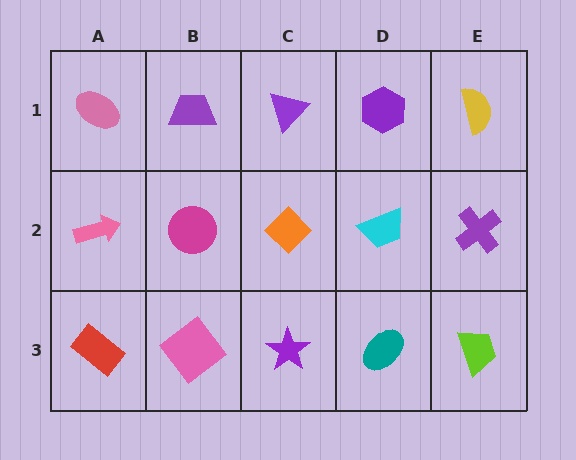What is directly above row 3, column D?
A cyan trapezoid.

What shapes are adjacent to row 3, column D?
A cyan trapezoid (row 2, column D), a purple star (row 3, column C), a lime trapezoid (row 3, column E).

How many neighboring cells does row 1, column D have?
3.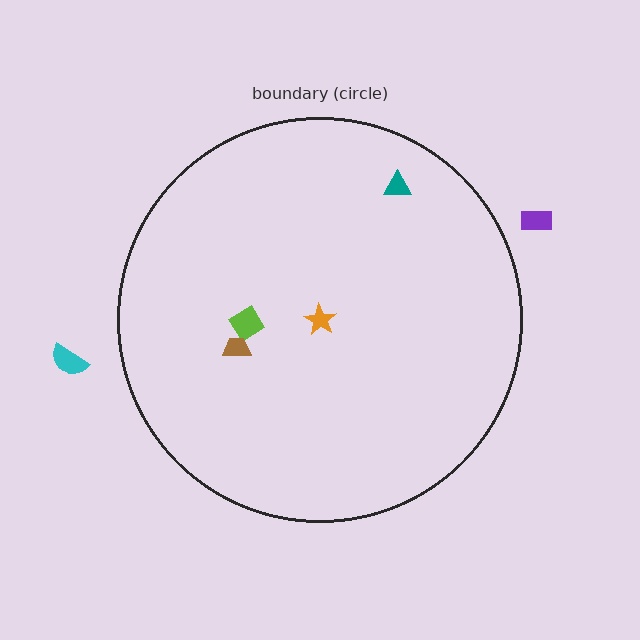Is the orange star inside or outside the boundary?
Inside.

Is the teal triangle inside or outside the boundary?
Inside.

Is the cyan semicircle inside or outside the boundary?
Outside.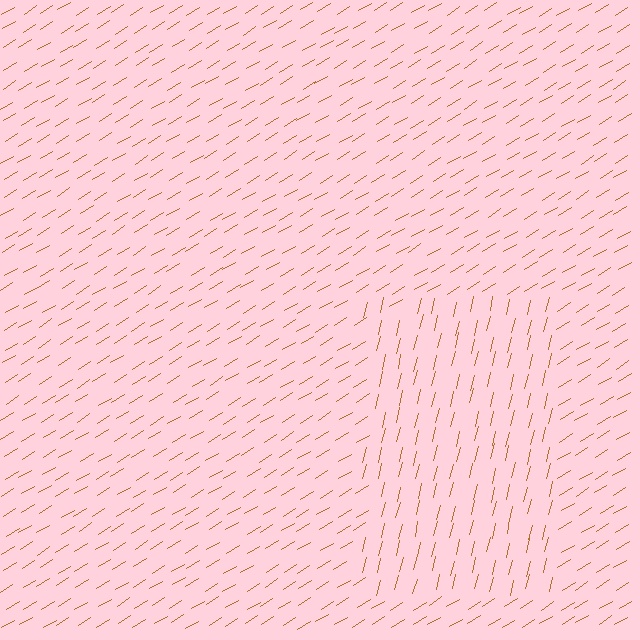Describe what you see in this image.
The image is filled with small brown line segments. A rectangle region in the image has lines oriented differently from the surrounding lines, creating a visible texture boundary.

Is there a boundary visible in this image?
Yes, there is a texture boundary formed by a change in line orientation.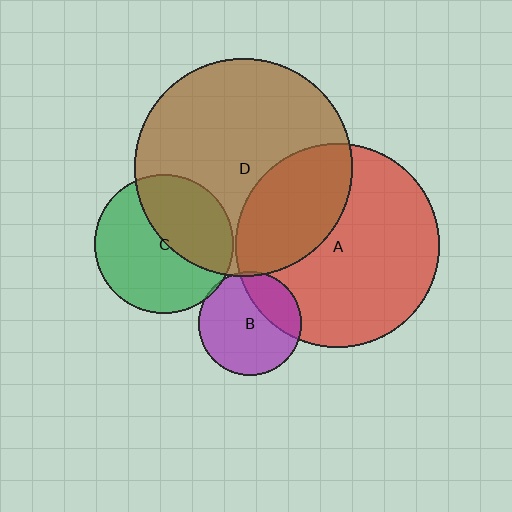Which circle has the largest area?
Circle D (brown).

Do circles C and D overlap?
Yes.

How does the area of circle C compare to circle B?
Approximately 1.8 times.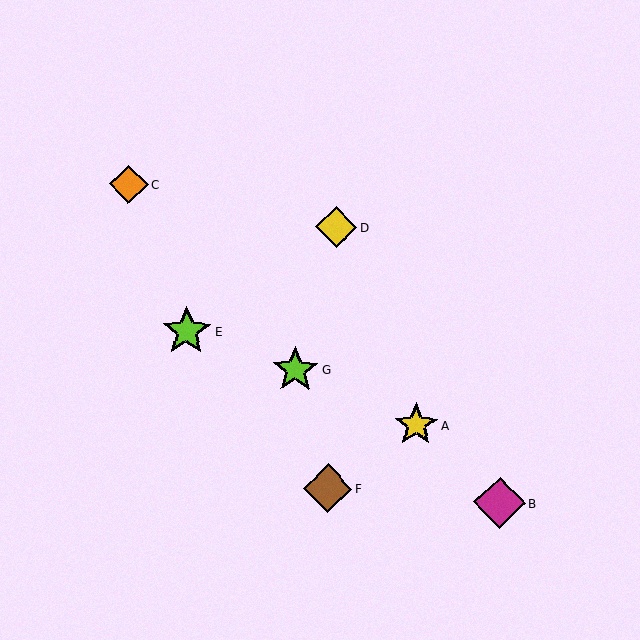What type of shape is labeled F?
Shape F is a brown diamond.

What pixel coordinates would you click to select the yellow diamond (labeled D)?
Click at (336, 227) to select the yellow diamond D.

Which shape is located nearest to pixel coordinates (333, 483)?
The brown diamond (labeled F) at (328, 488) is nearest to that location.